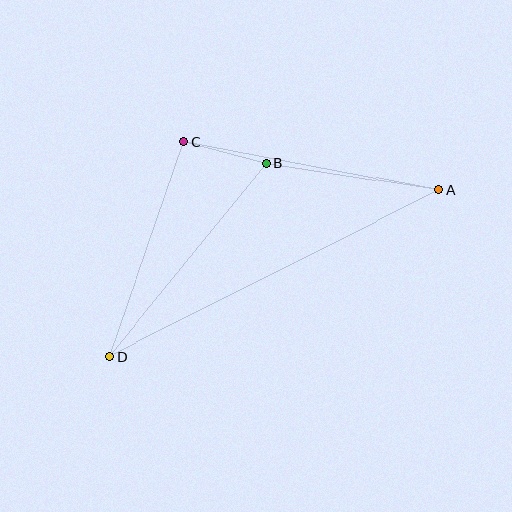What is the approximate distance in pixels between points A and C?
The distance between A and C is approximately 260 pixels.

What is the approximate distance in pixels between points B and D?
The distance between B and D is approximately 248 pixels.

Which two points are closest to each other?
Points B and C are closest to each other.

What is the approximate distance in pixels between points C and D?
The distance between C and D is approximately 227 pixels.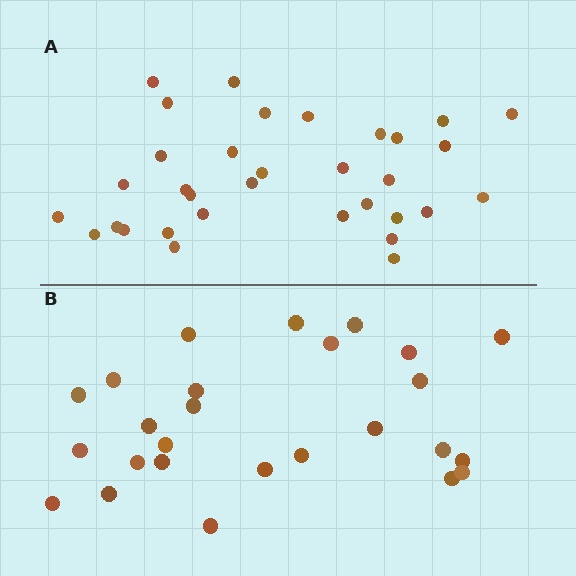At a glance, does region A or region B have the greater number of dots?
Region A (the top region) has more dots.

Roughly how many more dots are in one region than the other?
Region A has roughly 8 or so more dots than region B.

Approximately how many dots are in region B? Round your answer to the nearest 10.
About 30 dots. (The exact count is 26, which rounds to 30.)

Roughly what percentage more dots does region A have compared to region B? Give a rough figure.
About 25% more.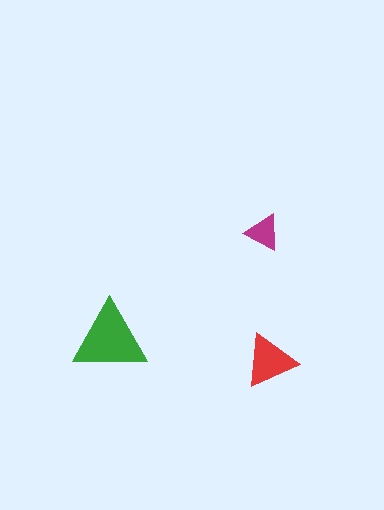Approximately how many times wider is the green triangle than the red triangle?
About 1.5 times wider.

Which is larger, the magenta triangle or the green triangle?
The green one.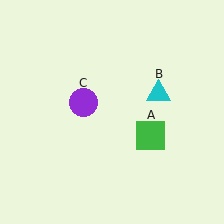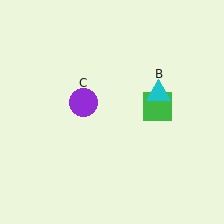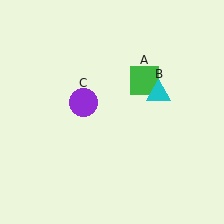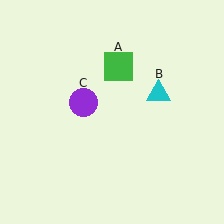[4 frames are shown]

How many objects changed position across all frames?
1 object changed position: green square (object A).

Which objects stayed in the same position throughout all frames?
Cyan triangle (object B) and purple circle (object C) remained stationary.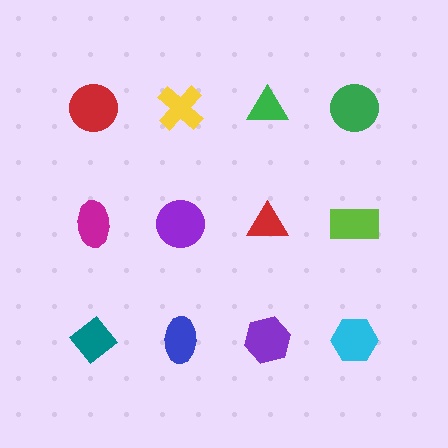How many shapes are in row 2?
4 shapes.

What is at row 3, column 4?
A cyan hexagon.